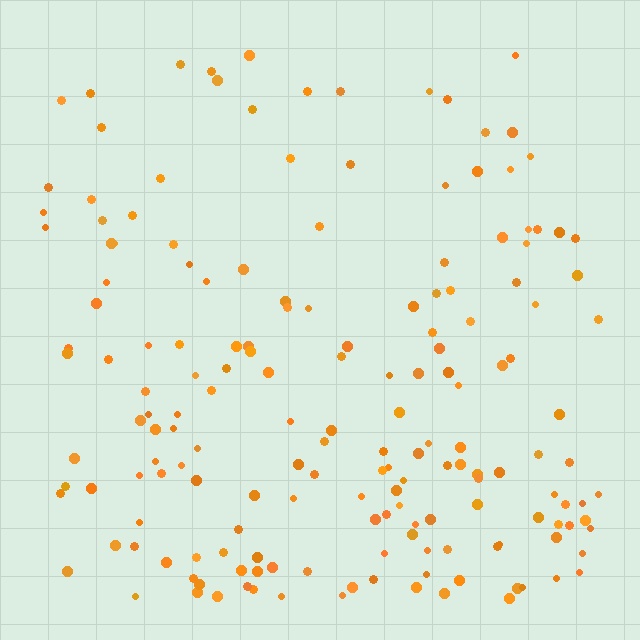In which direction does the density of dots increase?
From top to bottom, with the bottom side densest.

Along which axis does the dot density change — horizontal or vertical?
Vertical.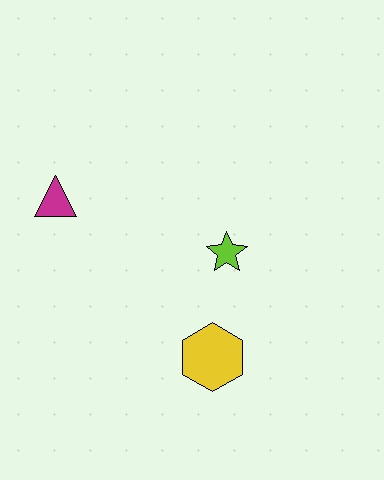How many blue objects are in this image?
There are no blue objects.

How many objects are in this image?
There are 3 objects.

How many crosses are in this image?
There are no crosses.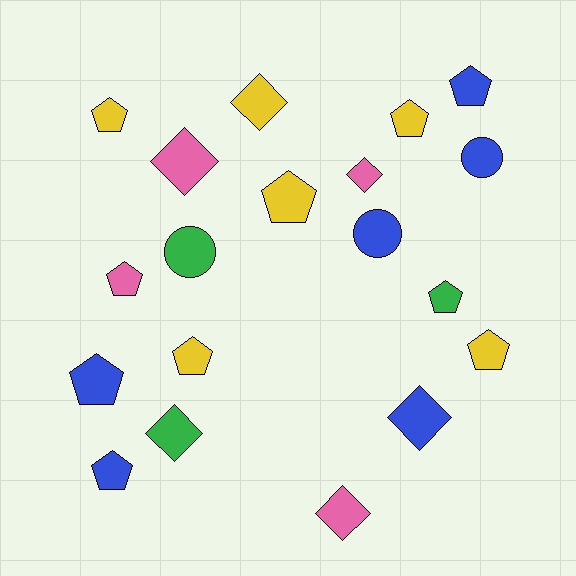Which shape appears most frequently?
Pentagon, with 10 objects.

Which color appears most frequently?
Blue, with 6 objects.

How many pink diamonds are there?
There are 3 pink diamonds.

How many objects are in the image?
There are 19 objects.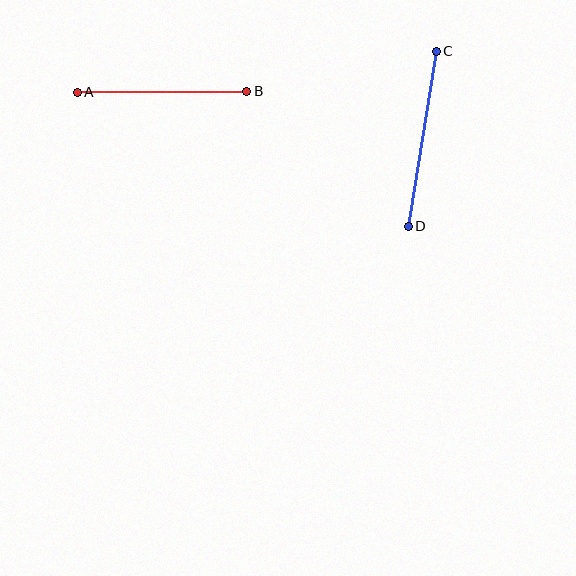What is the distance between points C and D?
The distance is approximately 177 pixels.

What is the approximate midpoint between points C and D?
The midpoint is at approximately (422, 139) pixels.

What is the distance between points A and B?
The distance is approximately 170 pixels.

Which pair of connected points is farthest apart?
Points C and D are farthest apart.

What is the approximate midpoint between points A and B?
The midpoint is at approximately (162, 92) pixels.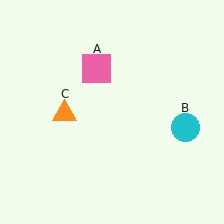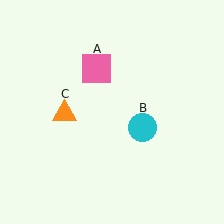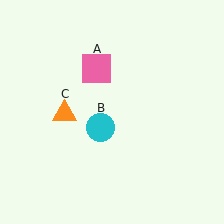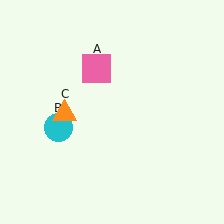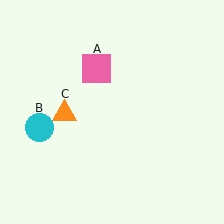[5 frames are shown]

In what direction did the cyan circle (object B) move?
The cyan circle (object B) moved left.